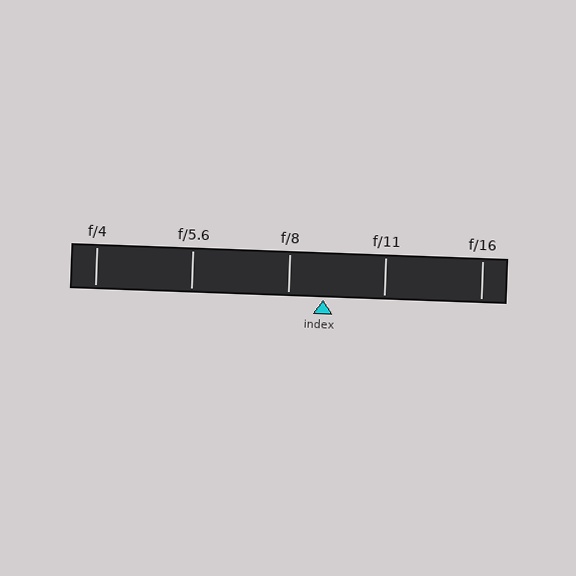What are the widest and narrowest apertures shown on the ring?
The widest aperture shown is f/4 and the narrowest is f/16.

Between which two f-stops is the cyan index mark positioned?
The index mark is between f/8 and f/11.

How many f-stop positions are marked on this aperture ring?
There are 5 f-stop positions marked.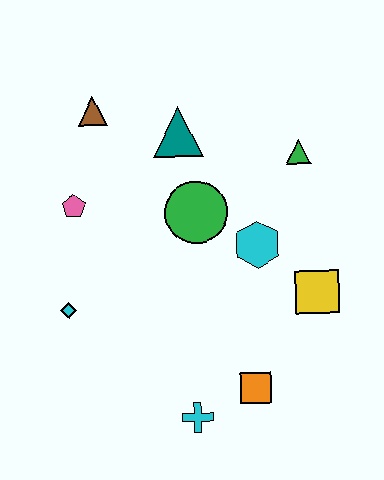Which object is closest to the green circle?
The cyan hexagon is closest to the green circle.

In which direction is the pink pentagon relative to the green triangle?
The pink pentagon is to the left of the green triangle.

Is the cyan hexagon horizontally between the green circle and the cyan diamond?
No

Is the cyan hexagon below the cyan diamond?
No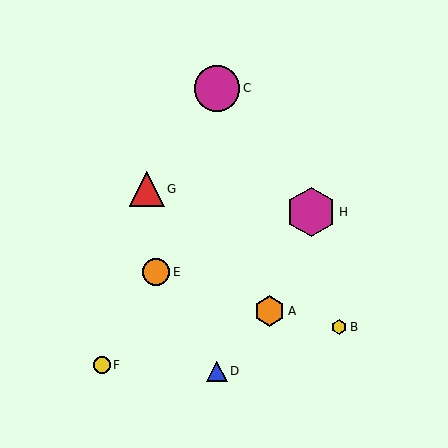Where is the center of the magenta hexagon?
The center of the magenta hexagon is at (311, 212).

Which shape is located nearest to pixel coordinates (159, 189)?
The red triangle (labeled G) at (147, 189) is nearest to that location.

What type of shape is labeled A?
Shape A is an orange hexagon.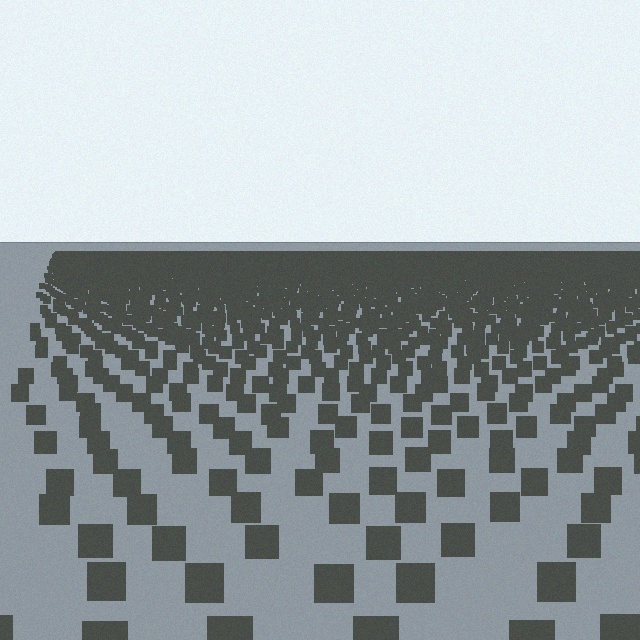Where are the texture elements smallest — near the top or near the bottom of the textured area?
Near the top.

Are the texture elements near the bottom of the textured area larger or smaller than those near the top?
Larger. Near the bottom, elements are closer to the viewer and appear at a bigger on-screen size.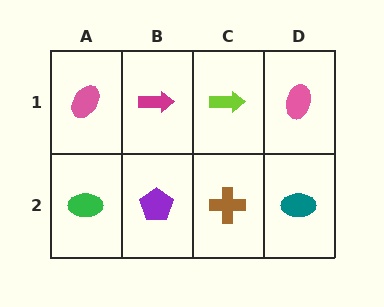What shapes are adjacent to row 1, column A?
A green ellipse (row 2, column A), a magenta arrow (row 1, column B).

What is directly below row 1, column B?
A purple pentagon.